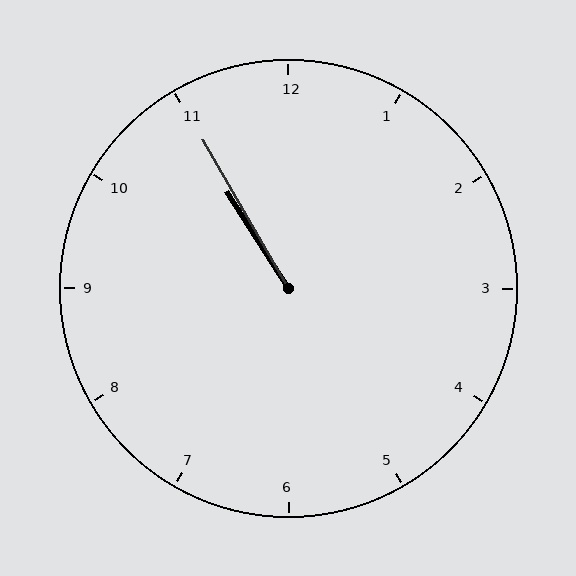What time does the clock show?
10:55.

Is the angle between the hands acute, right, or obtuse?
It is acute.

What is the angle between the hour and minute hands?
Approximately 2 degrees.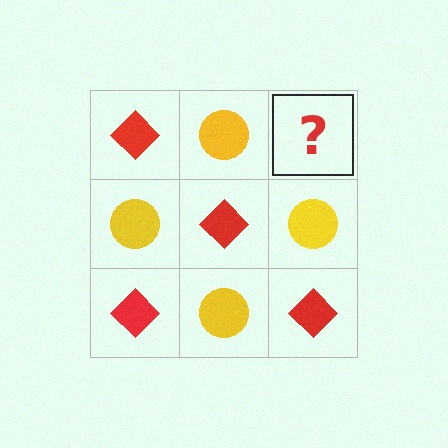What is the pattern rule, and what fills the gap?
The rule is that it alternates red diamond and yellow circle in a checkerboard pattern. The gap should be filled with a red diamond.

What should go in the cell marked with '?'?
The missing cell should contain a red diamond.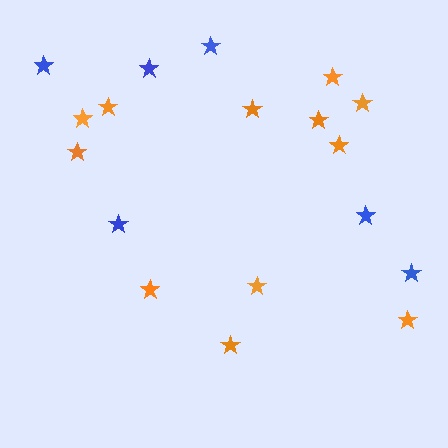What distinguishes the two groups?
There are 2 groups: one group of orange stars (12) and one group of blue stars (6).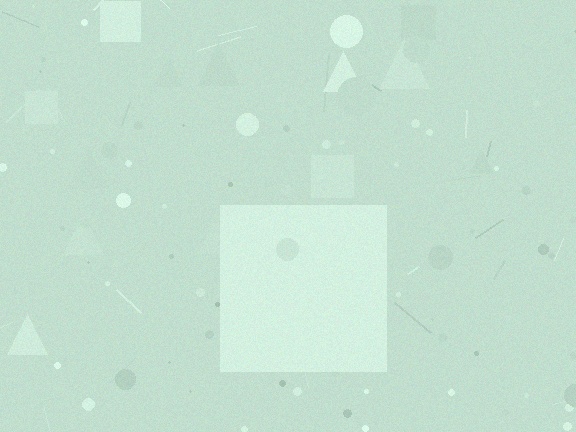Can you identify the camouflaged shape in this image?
The camouflaged shape is a square.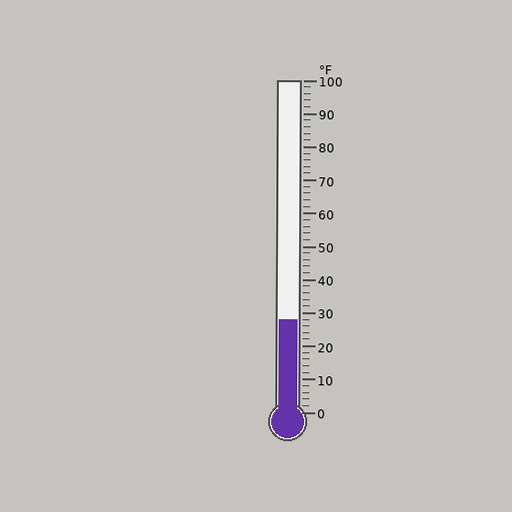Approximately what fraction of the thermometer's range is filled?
The thermometer is filled to approximately 30% of its range.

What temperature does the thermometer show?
The thermometer shows approximately 28°F.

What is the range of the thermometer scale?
The thermometer scale ranges from 0°F to 100°F.